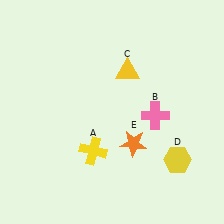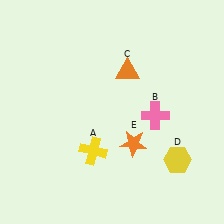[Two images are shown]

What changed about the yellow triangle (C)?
In Image 1, C is yellow. In Image 2, it changed to orange.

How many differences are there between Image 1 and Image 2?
There is 1 difference between the two images.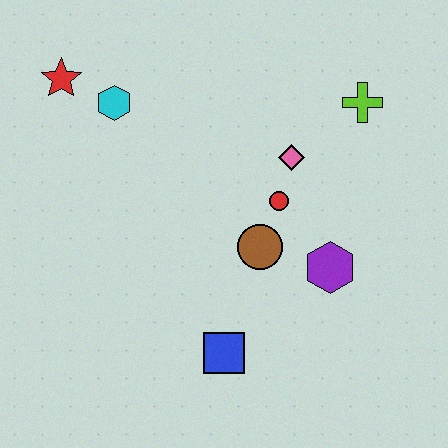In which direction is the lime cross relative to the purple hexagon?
The lime cross is above the purple hexagon.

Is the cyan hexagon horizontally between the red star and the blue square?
Yes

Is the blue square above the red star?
No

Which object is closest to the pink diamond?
The red circle is closest to the pink diamond.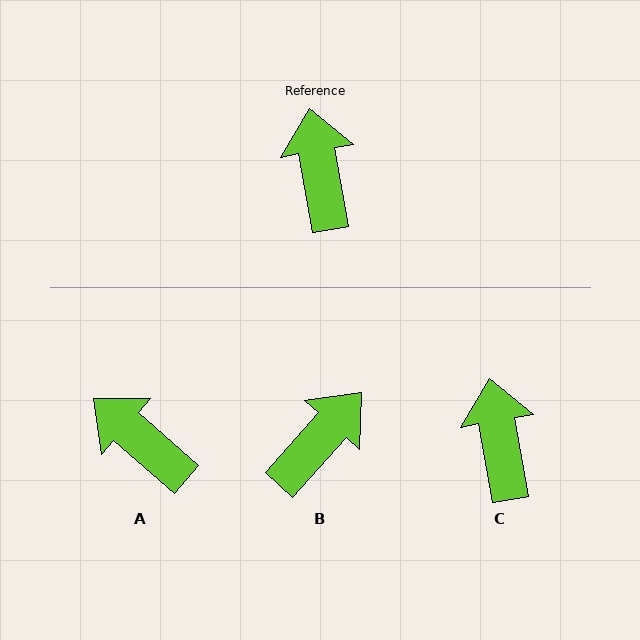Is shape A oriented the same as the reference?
No, it is off by about 39 degrees.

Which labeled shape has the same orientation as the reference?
C.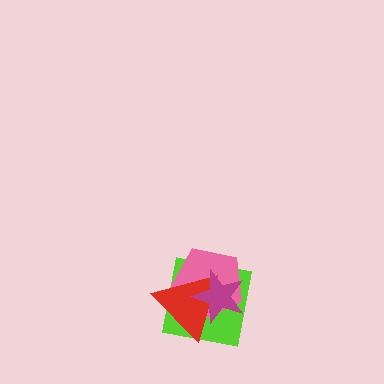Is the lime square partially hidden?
Yes, it is partially covered by another shape.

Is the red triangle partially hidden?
Yes, it is partially covered by another shape.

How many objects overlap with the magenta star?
3 objects overlap with the magenta star.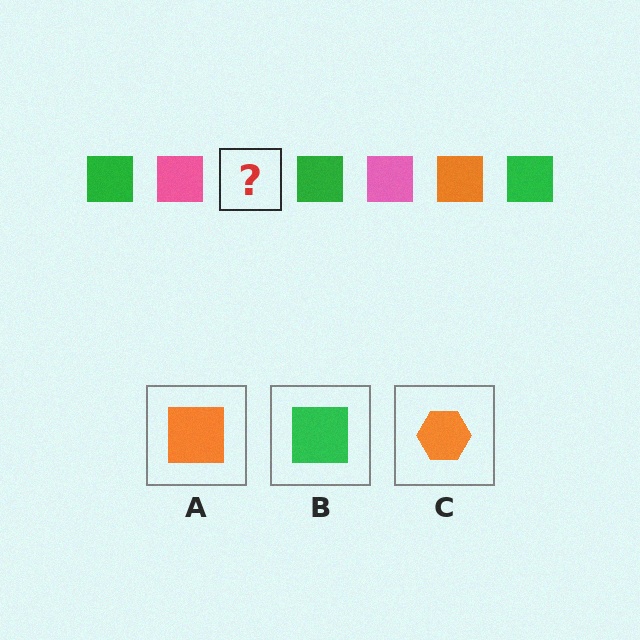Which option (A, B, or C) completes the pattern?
A.